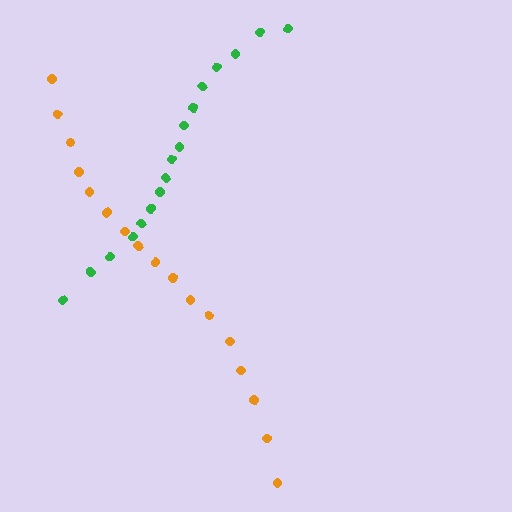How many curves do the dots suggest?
There are 2 distinct paths.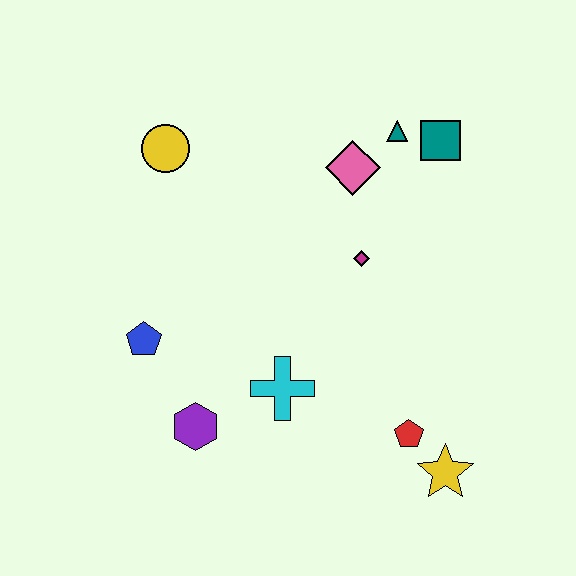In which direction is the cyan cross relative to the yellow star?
The cyan cross is to the left of the yellow star.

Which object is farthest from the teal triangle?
The purple hexagon is farthest from the teal triangle.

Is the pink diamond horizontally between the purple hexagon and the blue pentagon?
No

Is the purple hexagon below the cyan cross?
Yes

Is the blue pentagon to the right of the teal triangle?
No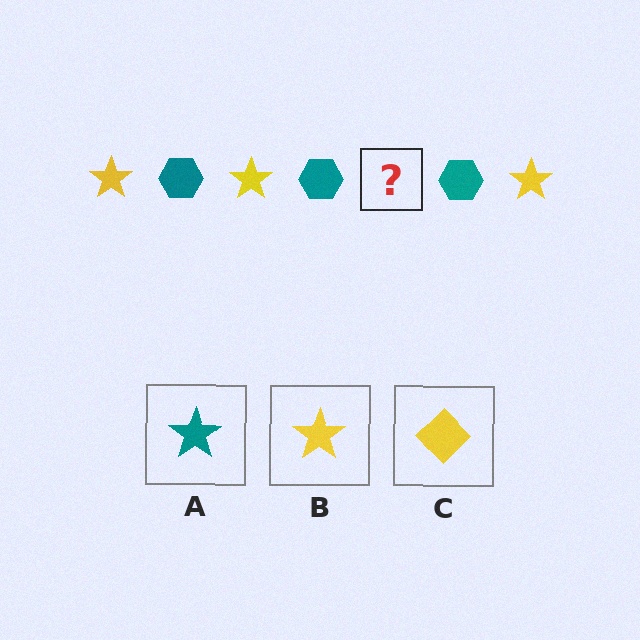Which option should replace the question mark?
Option B.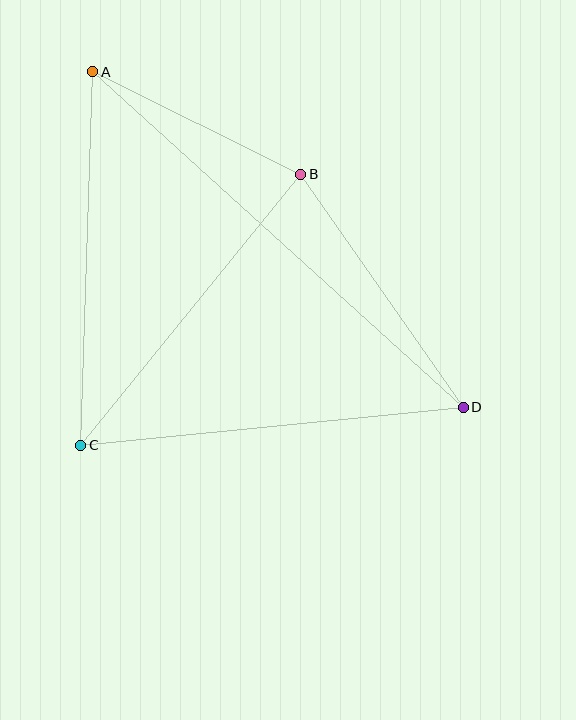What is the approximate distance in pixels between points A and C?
The distance between A and C is approximately 374 pixels.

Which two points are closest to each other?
Points A and B are closest to each other.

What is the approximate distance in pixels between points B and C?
The distance between B and C is approximately 349 pixels.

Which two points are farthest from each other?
Points A and D are farthest from each other.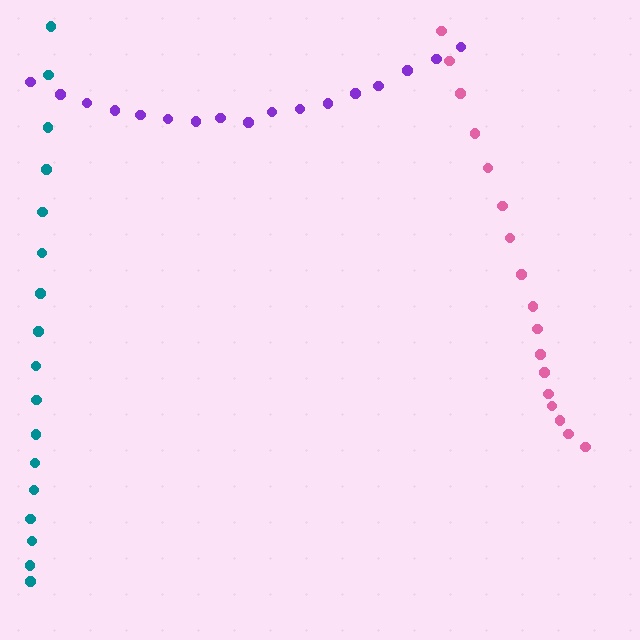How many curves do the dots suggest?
There are 3 distinct paths.